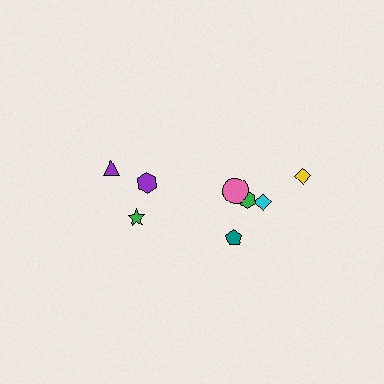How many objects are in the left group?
There are 3 objects.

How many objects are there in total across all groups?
There are 8 objects.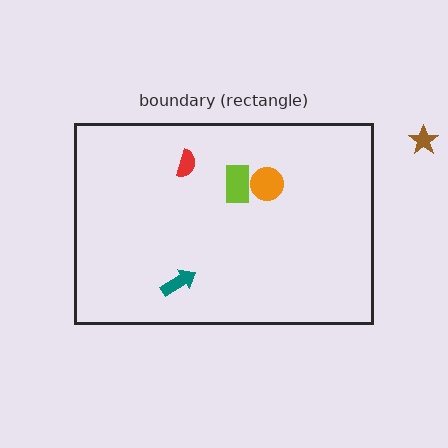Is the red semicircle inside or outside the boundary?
Inside.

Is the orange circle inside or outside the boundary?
Inside.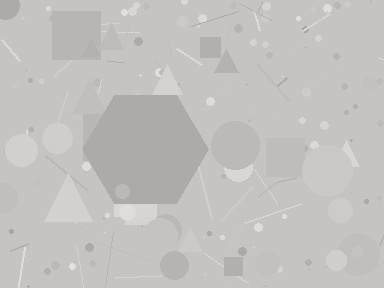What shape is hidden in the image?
A hexagon is hidden in the image.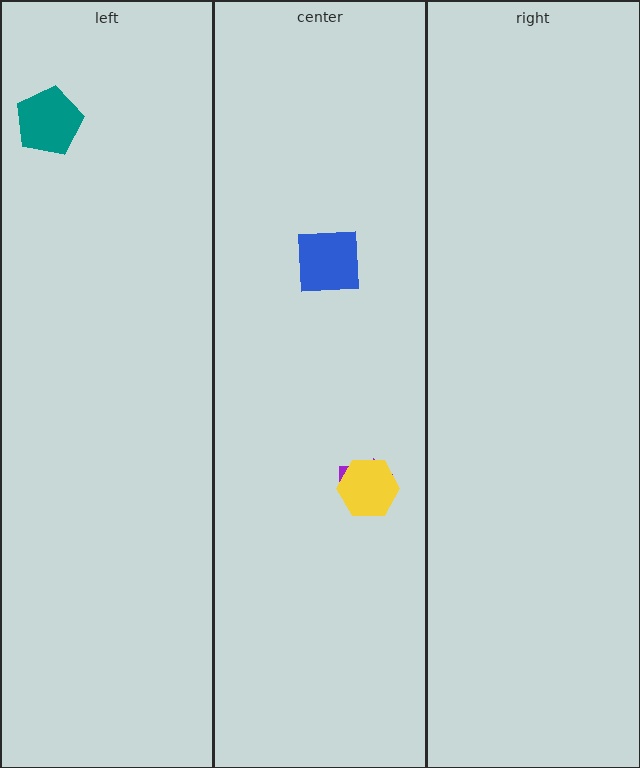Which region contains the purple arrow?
The center region.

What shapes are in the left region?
The teal pentagon.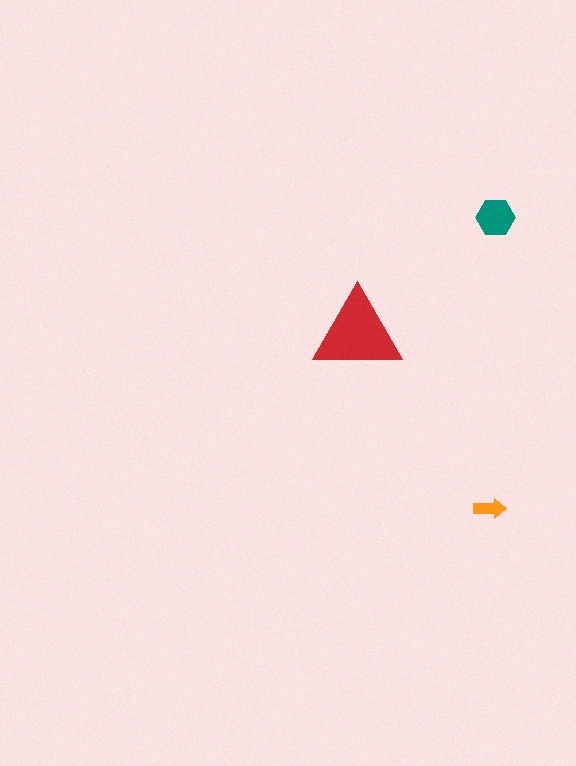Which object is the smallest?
The orange arrow.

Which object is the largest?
The red triangle.